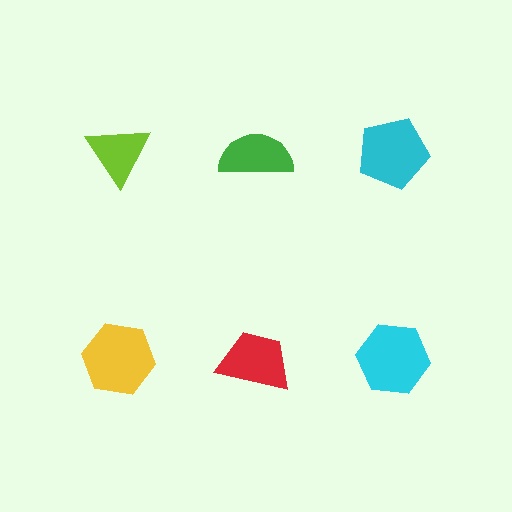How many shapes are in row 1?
3 shapes.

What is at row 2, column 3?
A cyan hexagon.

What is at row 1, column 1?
A lime triangle.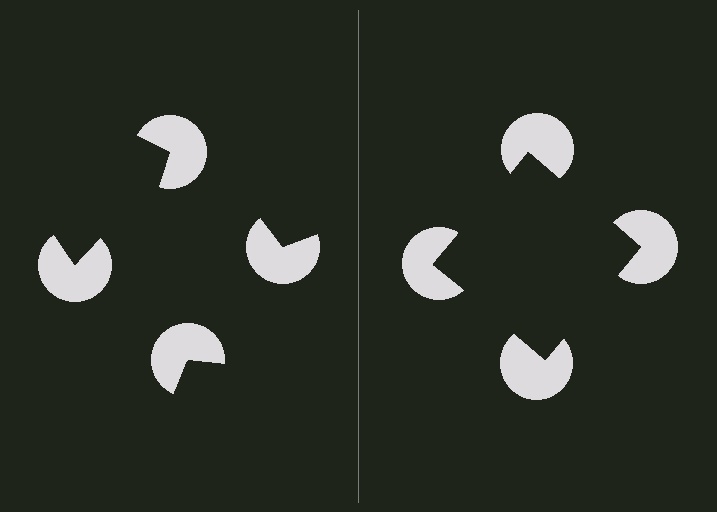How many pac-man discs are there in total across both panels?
8 — 4 on each side.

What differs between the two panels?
The pac-man discs are positioned identically on both sides; only the wedge orientations differ. On the right they align to a square; on the left they are misaligned.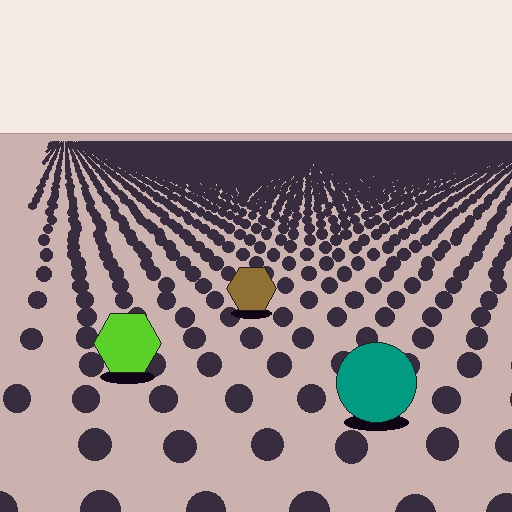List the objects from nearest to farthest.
From nearest to farthest: the teal circle, the lime hexagon, the brown hexagon.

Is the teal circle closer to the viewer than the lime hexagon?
Yes. The teal circle is closer — you can tell from the texture gradient: the ground texture is coarser near it.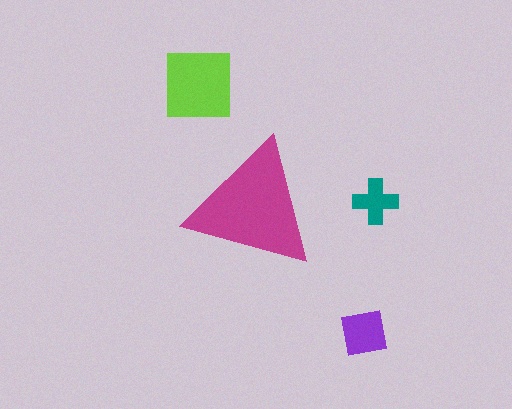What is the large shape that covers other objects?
A magenta triangle.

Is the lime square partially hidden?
No, the lime square is fully visible.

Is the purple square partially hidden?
No, the purple square is fully visible.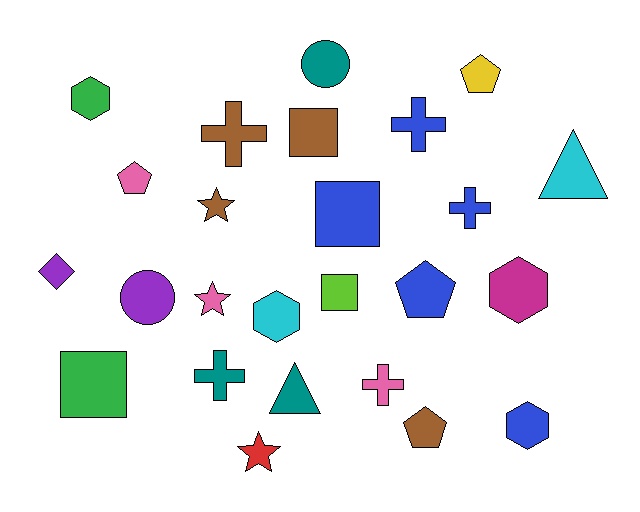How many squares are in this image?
There are 4 squares.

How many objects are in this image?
There are 25 objects.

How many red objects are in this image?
There is 1 red object.